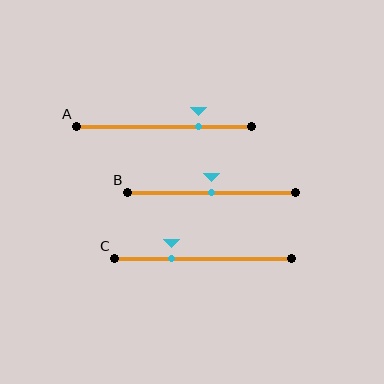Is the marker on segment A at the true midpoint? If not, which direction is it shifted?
No, the marker on segment A is shifted to the right by about 20% of the segment length.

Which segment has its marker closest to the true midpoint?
Segment B has its marker closest to the true midpoint.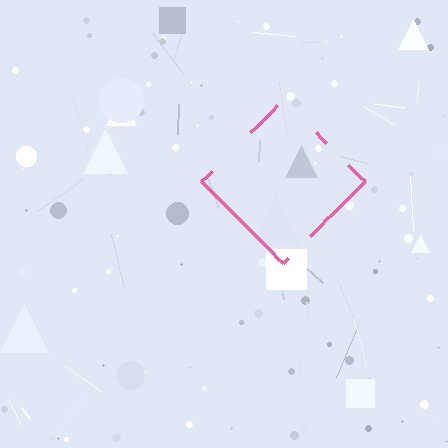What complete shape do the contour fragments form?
The contour fragments form a diamond.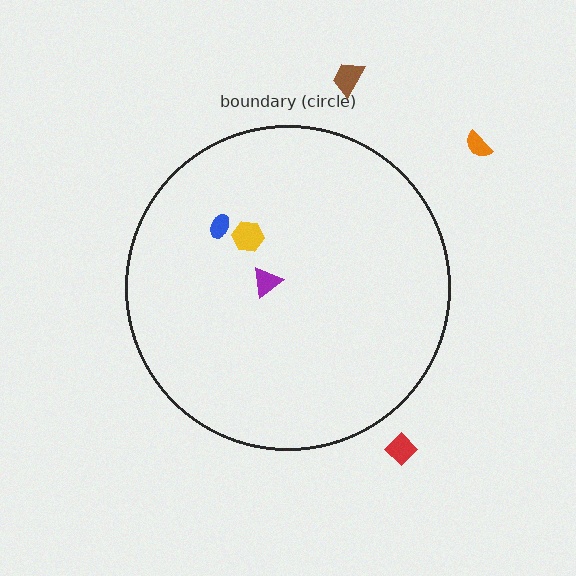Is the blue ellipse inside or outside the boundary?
Inside.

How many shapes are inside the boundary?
3 inside, 3 outside.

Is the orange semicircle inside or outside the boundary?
Outside.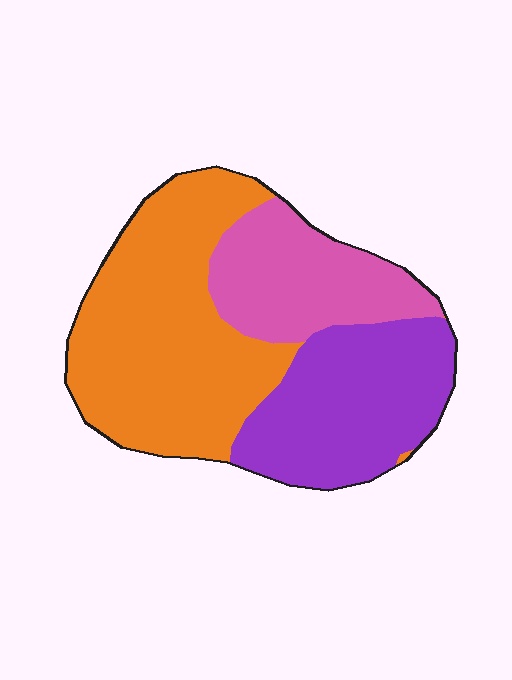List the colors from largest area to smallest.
From largest to smallest: orange, purple, pink.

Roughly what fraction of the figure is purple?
Purple covers about 30% of the figure.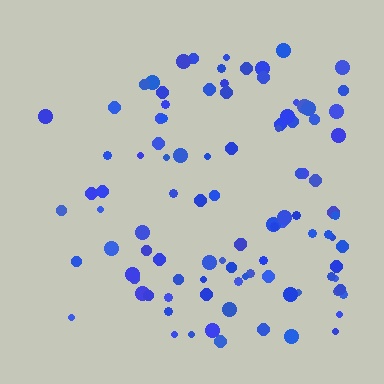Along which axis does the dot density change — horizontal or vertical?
Horizontal.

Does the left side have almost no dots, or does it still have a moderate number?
Still a moderate number, just noticeably fewer than the right.